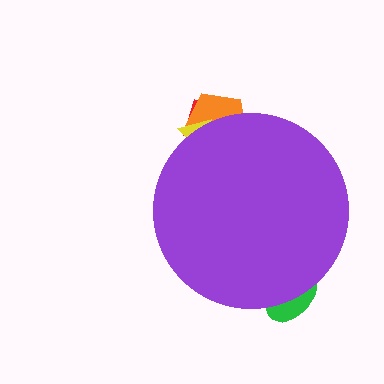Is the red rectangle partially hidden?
Yes, the red rectangle is partially hidden behind the purple circle.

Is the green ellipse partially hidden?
Yes, the green ellipse is partially hidden behind the purple circle.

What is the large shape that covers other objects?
A purple circle.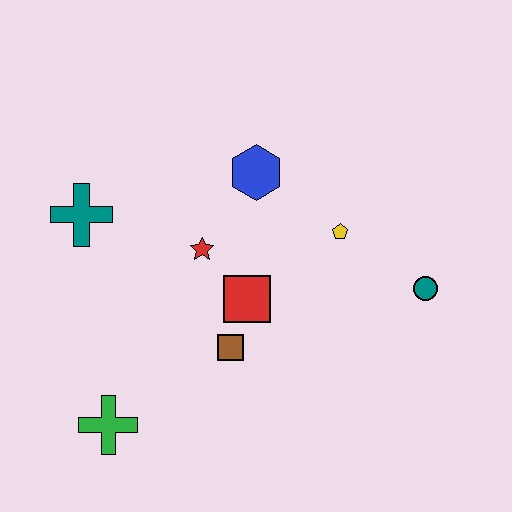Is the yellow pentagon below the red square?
No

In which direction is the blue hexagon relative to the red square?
The blue hexagon is above the red square.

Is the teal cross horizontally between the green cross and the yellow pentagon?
No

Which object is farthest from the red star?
The teal circle is farthest from the red star.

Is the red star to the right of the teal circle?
No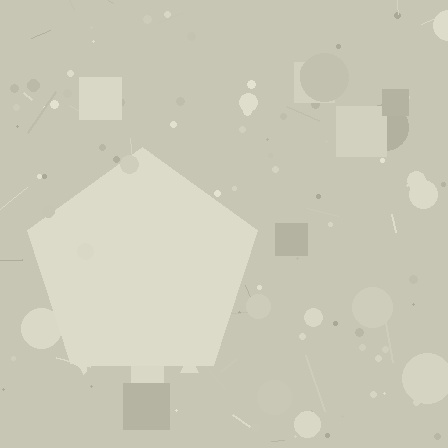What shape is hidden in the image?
A pentagon is hidden in the image.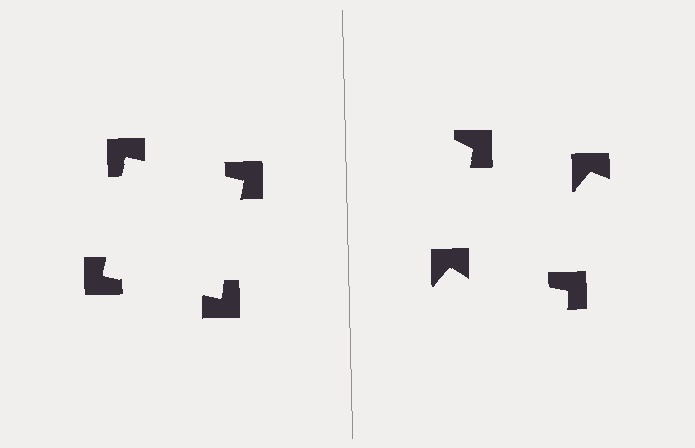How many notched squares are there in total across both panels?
8 — 4 on each side.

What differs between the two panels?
The notched squares are positioned identically on both sides; only the wedge orientations differ. On the left they align to a square; on the right they are misaligned.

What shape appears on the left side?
An illusory square.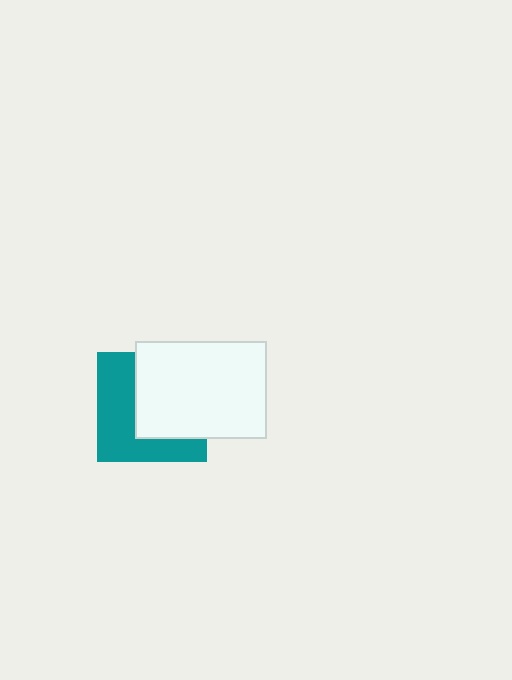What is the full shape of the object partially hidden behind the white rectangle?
The partially hidden object is a teal square.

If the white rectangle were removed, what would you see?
You would see the complete teal square.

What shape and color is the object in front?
The object in front is a white rectangle.